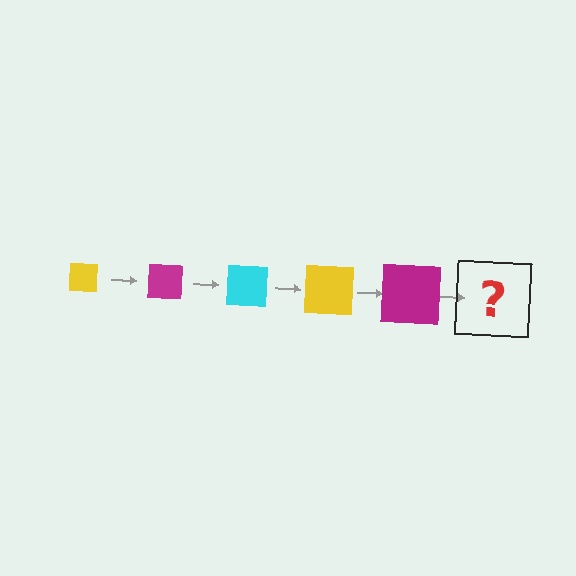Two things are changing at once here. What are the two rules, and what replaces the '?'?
The two rules are that the square grows larger each step and the color cycles through yellow, magenta, and cyan. The '?' should be a cyan square, larger than the previous one.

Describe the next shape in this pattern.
It should be a cyan square, larger than the previous one.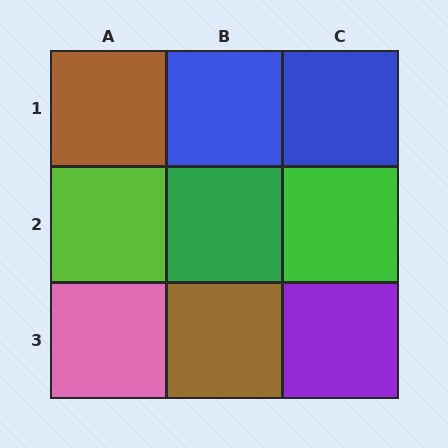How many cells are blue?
2 cells are blue.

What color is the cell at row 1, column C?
Blue.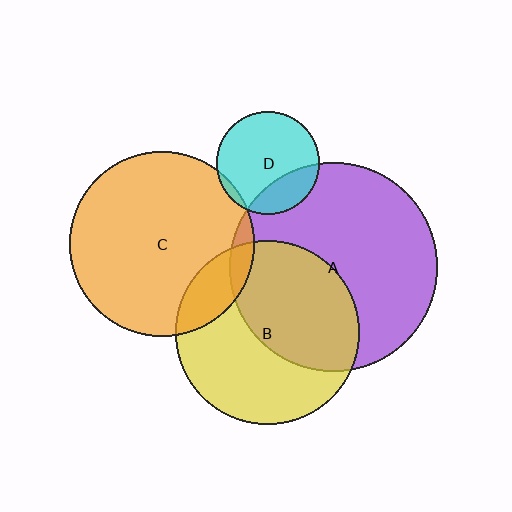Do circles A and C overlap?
Yes.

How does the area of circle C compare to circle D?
Approximately 3.2 times.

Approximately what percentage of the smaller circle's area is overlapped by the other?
Approximately 5%.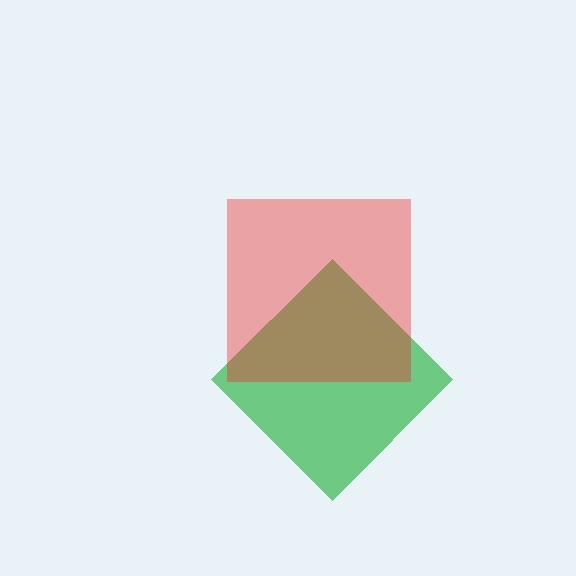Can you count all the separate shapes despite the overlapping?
Yes, there are 2 separate shapes.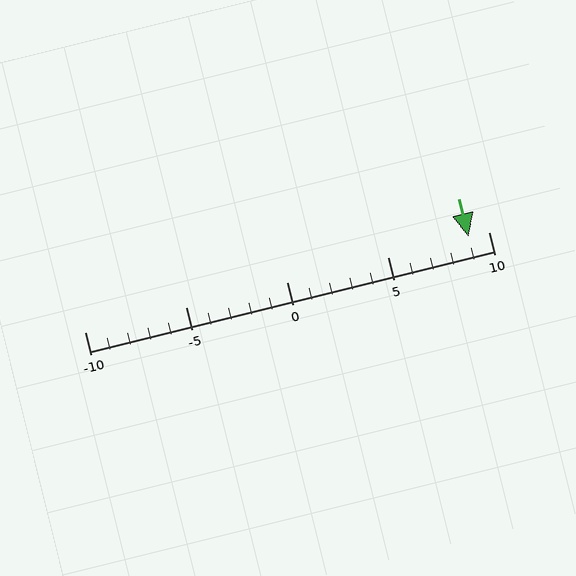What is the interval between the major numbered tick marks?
The major tick marks are spaced 5 units apart.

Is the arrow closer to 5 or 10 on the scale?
The arrow is closer to 10.